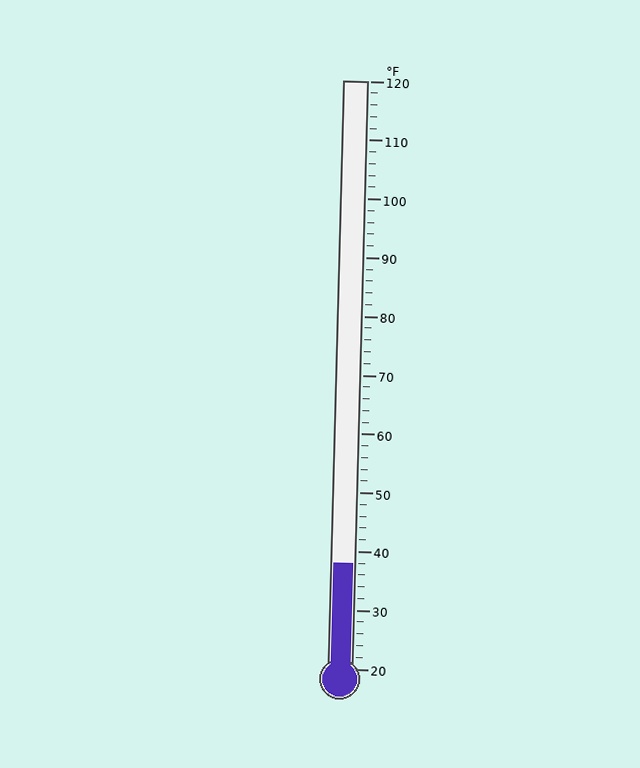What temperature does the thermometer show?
The thermometer shows approximately 38°F.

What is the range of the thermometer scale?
The thermometer scale ranges from 20°F to 120°F.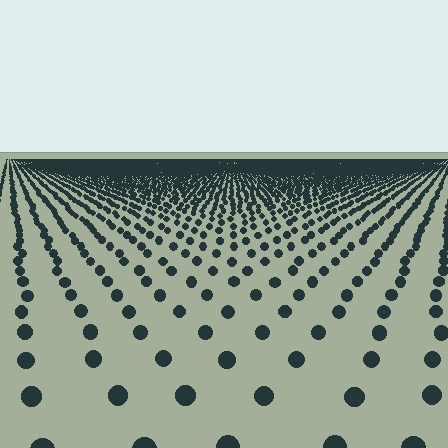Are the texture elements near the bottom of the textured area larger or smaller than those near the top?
Larger. Near the bottom, elements are closer to the viewer and appear at a bigger on-screen size.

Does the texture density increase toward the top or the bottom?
Density increases toward the top.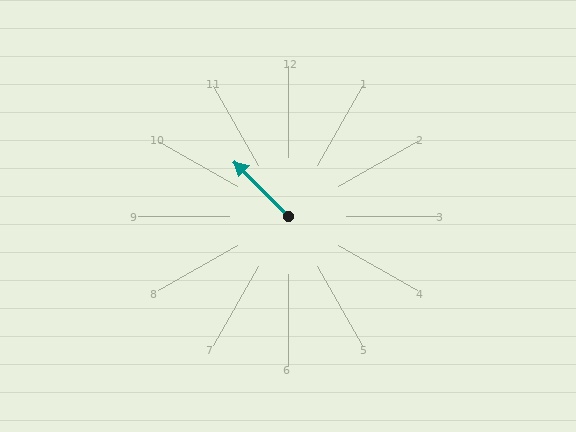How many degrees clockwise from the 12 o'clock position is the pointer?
Approximately 315 degrees.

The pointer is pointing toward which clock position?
Roughly 11 o'clock.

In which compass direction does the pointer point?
Northwest.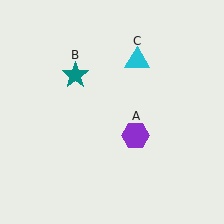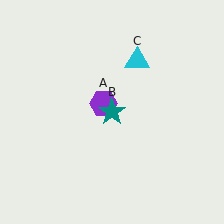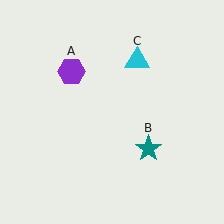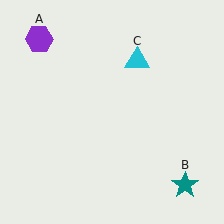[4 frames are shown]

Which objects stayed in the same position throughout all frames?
Cyan triangle (object C) remained stationary.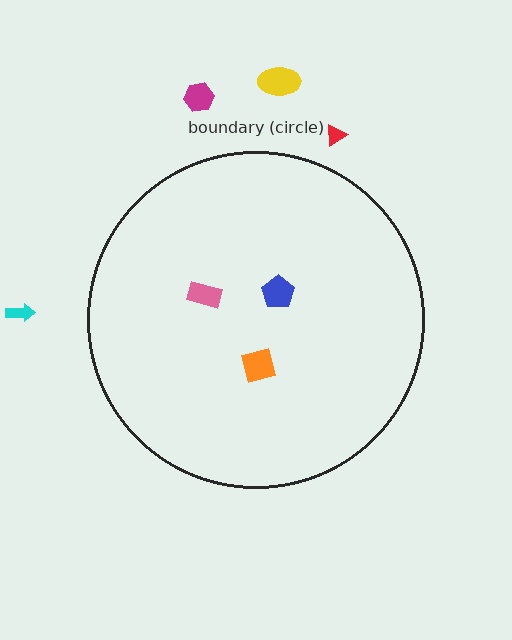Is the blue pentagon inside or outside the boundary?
Inside.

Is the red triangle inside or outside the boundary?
Outside.